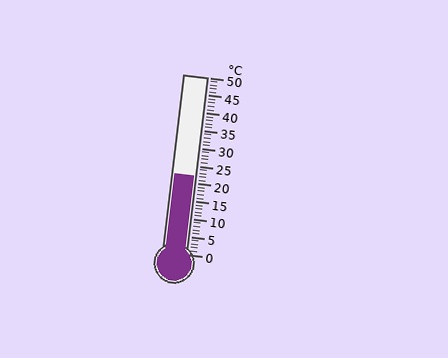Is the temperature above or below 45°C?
The temperature is below 45°C.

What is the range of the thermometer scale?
The thermometer scale ranges from 0°C to 50°C.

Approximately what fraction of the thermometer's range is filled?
The thermometer is filled to approximately 45% of its range.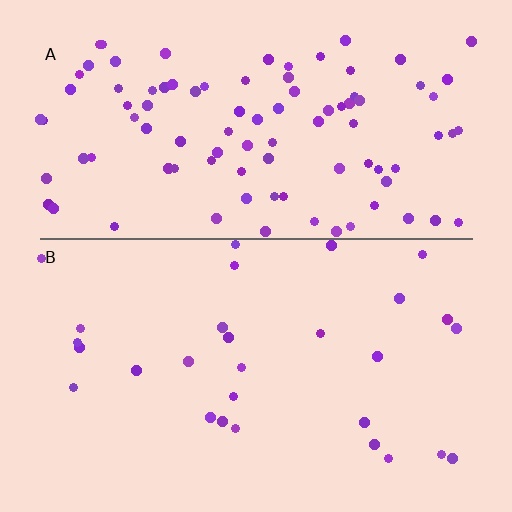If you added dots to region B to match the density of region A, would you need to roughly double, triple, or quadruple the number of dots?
Approximately triple.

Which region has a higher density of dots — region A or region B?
A (the top).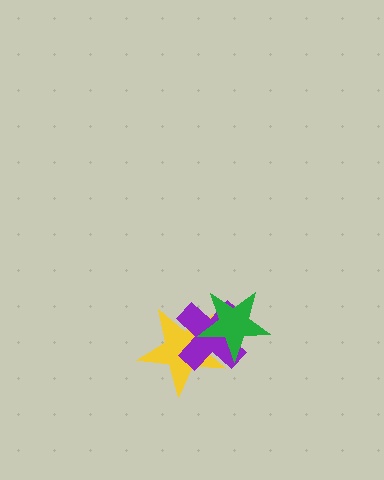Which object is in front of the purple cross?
The green star is in front of the purple cross.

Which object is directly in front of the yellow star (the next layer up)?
The purple cross is directly in front of the yellow star.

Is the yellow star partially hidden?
Yes, it is partially covered by another shape.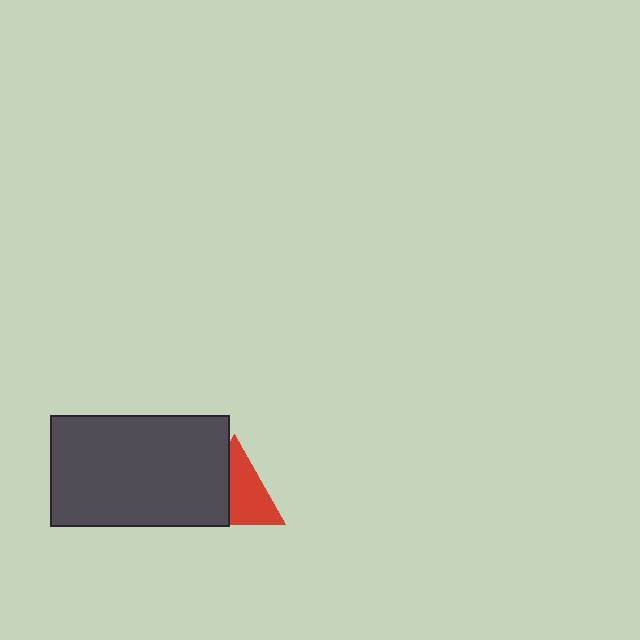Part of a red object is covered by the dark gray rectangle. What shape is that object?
It is a triangle.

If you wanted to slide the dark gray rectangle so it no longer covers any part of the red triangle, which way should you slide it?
Slide it left — that is the most direct way to separate the two shapes.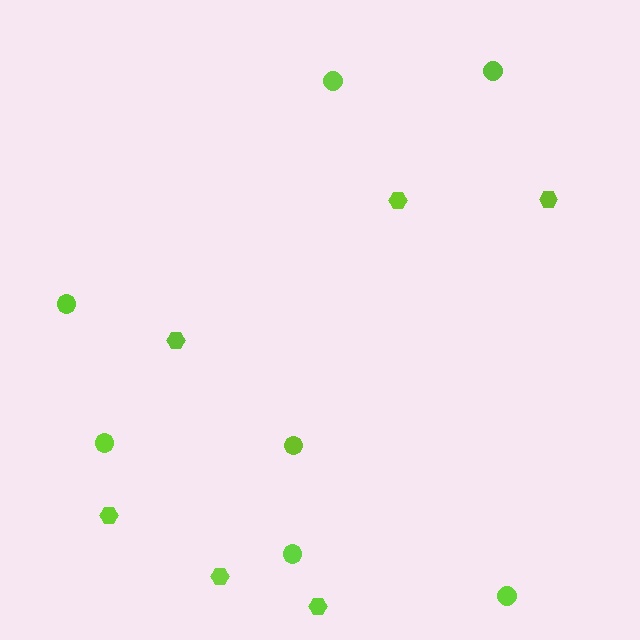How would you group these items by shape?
There are 2 groups: one group of hexagons (6) and one group of circles (7).